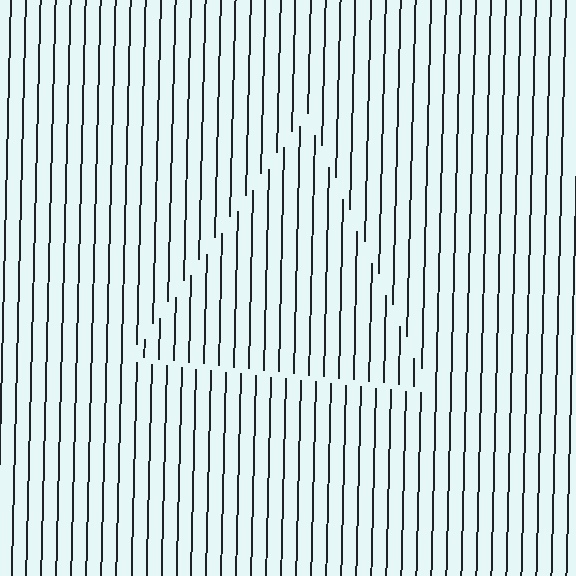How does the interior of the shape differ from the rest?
The interior of the shape contains the same grating, shifted by half a period — the contour is defined by the phase discontinuity where line-ends from the inner and outer gratings abut.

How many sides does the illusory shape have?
3 sides — the line-ends trace a triangle.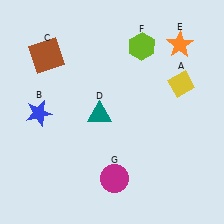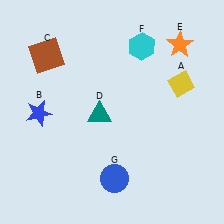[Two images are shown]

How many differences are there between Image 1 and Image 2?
There are 2 differences between the two images.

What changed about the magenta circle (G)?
In Image 1, G is magenta. In Image 2, it changed to blue.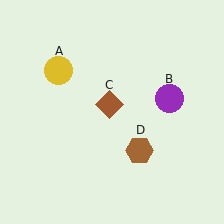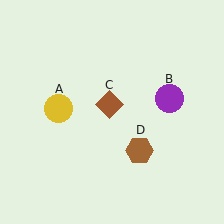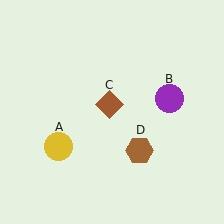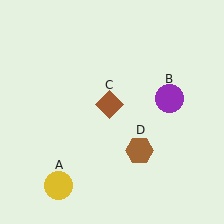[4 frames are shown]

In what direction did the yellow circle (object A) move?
The yellow circle (object A) moved down.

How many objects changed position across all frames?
1 object changed position: yellow circle (object A).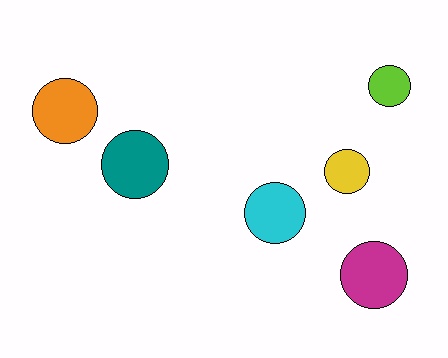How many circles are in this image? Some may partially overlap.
There are 6 circles.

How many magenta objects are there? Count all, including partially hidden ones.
There is 1 magenta object.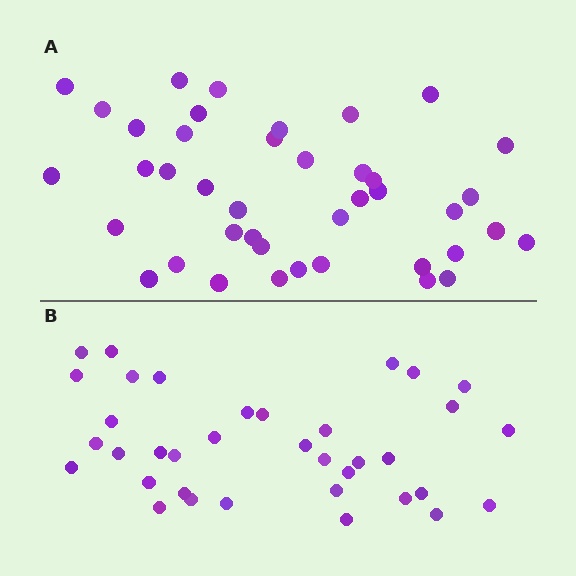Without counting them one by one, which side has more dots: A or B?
Region A (the top region) has more dots.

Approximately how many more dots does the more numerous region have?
Region A has about 5 more dots than region B.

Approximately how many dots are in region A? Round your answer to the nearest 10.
About 40 dots. (The exact count is 41, which rounds to 40.)